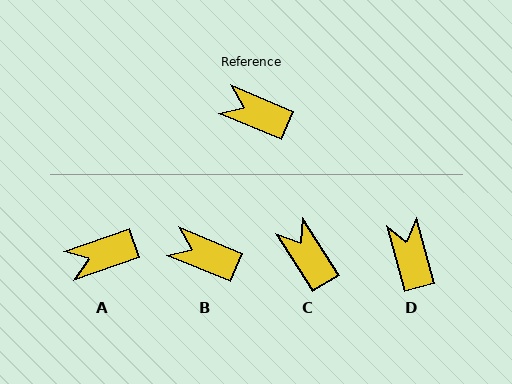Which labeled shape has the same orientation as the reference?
B.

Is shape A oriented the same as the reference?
No, it is off by about 42 degrees.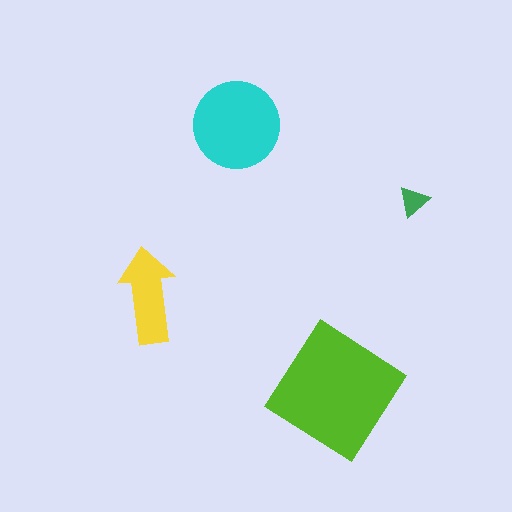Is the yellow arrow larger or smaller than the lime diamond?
Smaller.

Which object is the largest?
The lime diamond.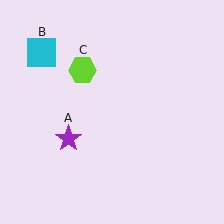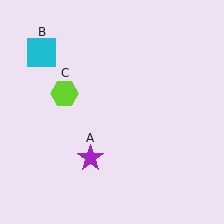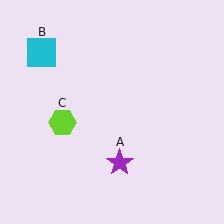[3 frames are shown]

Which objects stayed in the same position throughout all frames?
Cyan square (object B) remained stationary.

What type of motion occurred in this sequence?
The purple star (object A), lime hexagon (object C) rotated counterclockwise around the center of the scene.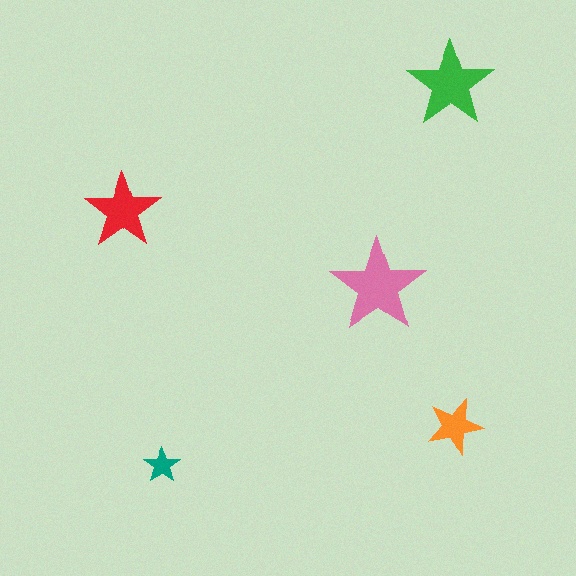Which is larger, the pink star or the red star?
The pink one.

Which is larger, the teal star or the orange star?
The orange one.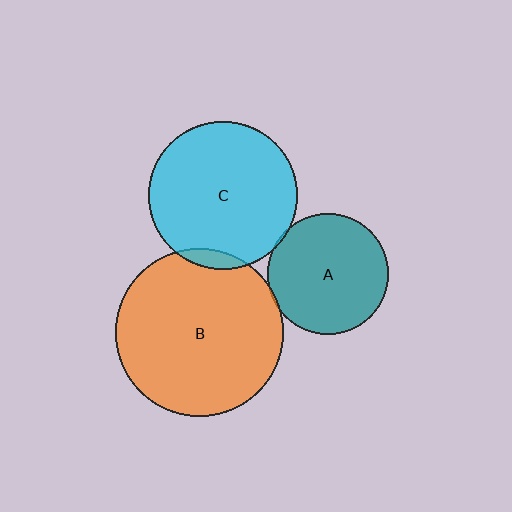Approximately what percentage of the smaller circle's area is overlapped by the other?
Approximately 5%.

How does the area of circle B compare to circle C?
Approximately 1.3 times.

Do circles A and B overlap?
Yes.